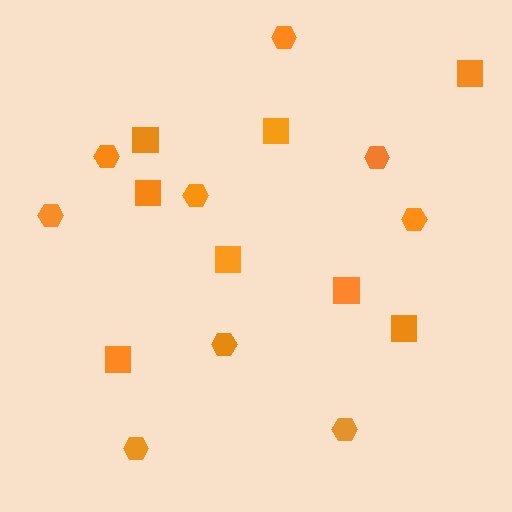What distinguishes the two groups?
There are 2 groups: one group of hexagons (9) and one group of squares (8).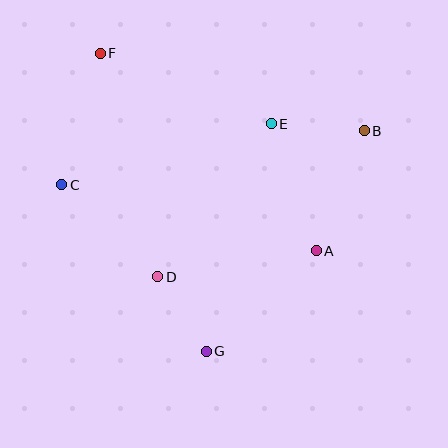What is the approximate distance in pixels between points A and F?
The distance between A and F is approximately 292 pixels.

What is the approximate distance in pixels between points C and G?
The distance between C and G is approximately 220 pixels.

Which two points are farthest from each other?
Points F and G are farthest from each other.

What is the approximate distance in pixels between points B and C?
The distance between B and C is approximately 307 pixels.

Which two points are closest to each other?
Points D and G are closest to each other.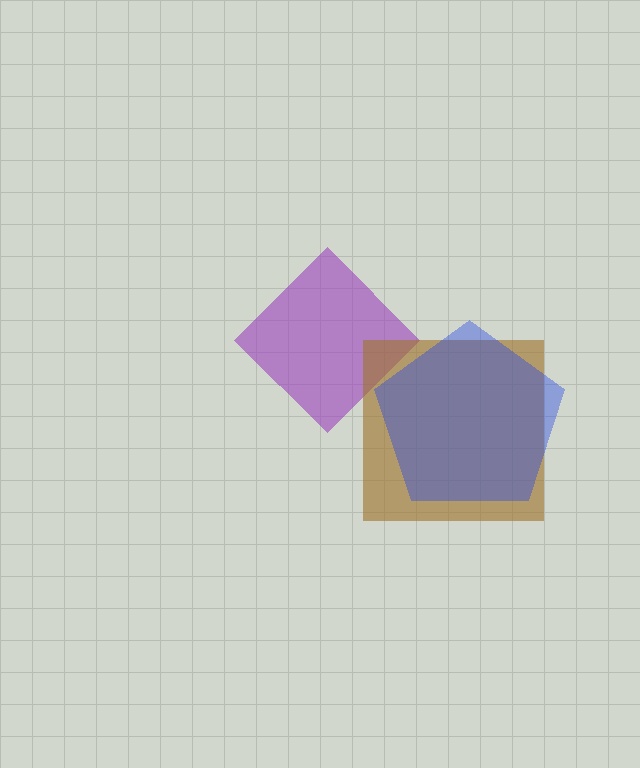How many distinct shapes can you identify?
There are 3 distinct shapes: a purple diamond, a brown square, a blue pentagon.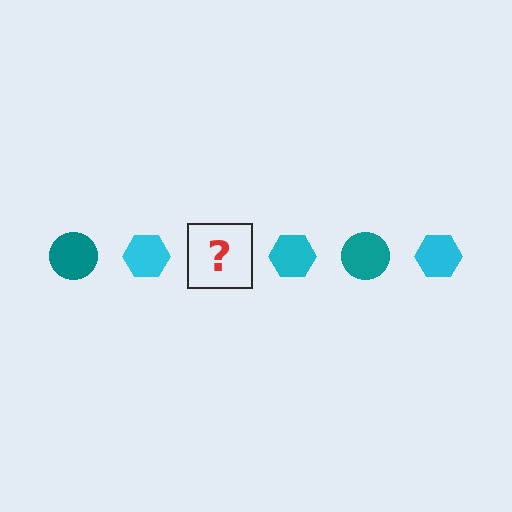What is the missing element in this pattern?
The missing element is a teal circle.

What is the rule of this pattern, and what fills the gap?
The rule is that the pattern alternates between teal circle and cyan hexagon. The gap should be filled with a teal circle.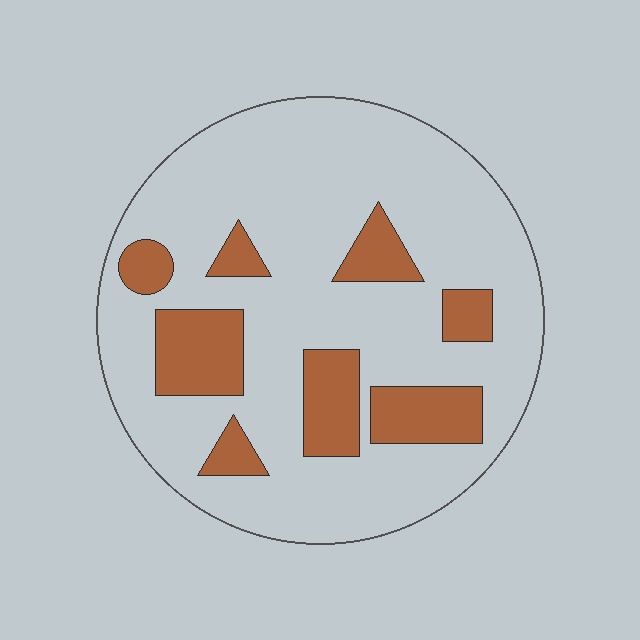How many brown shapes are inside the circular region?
8.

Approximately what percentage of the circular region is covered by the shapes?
Approximately 20%.